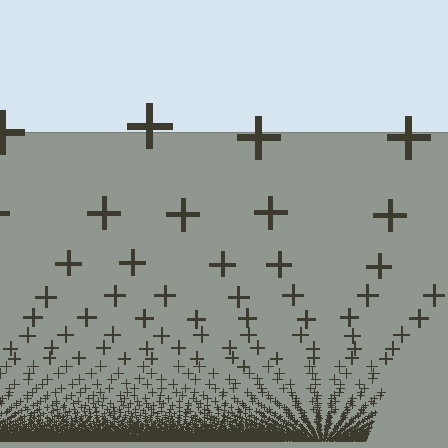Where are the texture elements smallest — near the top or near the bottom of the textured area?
Near the bottom.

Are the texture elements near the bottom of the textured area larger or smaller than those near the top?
Smaller. The gradient is inverted — elements near the bottom are smaller and denser.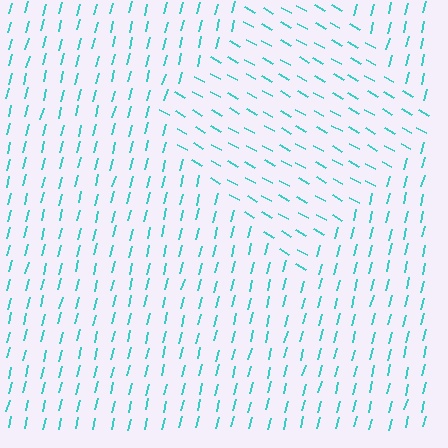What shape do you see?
I see a diamond.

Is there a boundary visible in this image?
Yes, there is a texture boundary formed by a change in line orientation.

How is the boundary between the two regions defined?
The boundary is defined purely by a change in line orientation (approximately 75 degrees difference). All lines are the same color and thickness.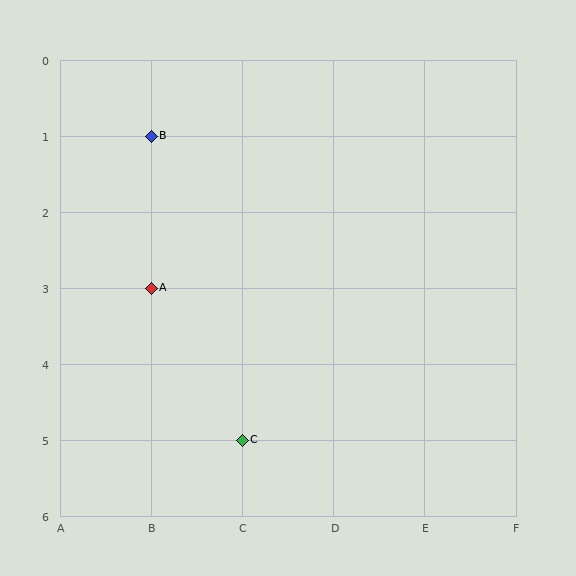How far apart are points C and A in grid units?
Points C and A are 1 column and 2 rows apart (about 2.2 grid units diagonally).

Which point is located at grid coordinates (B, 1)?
Point B is at (B, 1).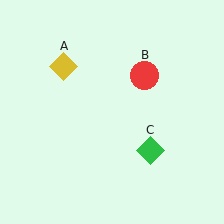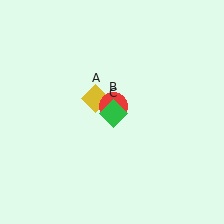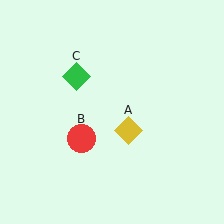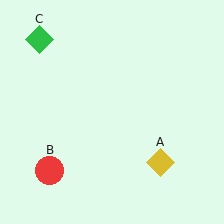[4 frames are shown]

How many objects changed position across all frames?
3 objects changed position: yellow diamond (object A), red circle (object B), green diamond (object C).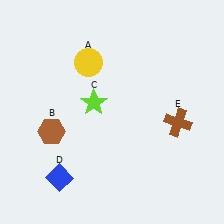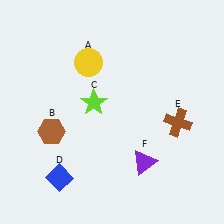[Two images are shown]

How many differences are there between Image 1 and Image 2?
There is 1 difference between the two images.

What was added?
A purple triangle (F) was added in Image 2.